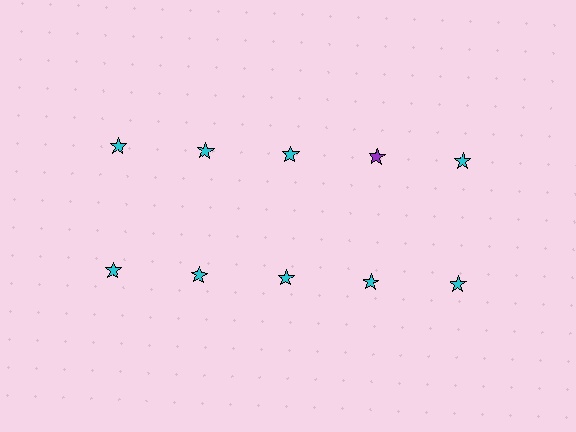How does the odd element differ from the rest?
It has a different color: purple instead of cyan.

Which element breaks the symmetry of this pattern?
The purple star in the top row, second from right column breaks the symmetry. All other shapes are cyan stars.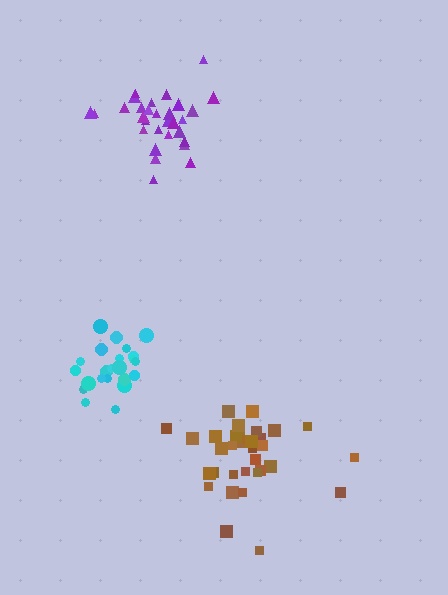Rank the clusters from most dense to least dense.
cyan, purple, brown.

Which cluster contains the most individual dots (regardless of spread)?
Brown (34).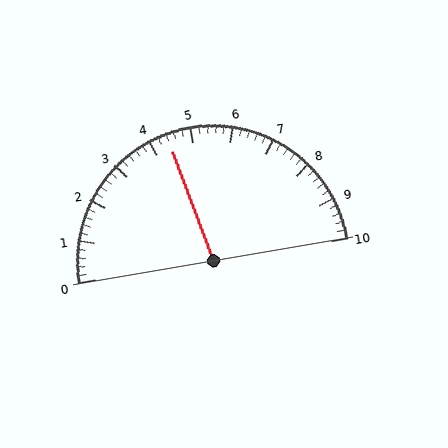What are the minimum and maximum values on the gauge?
The gauge ranges from 0 to 10.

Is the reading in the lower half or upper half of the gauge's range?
The reading is in the lower half of the range (0 to 10).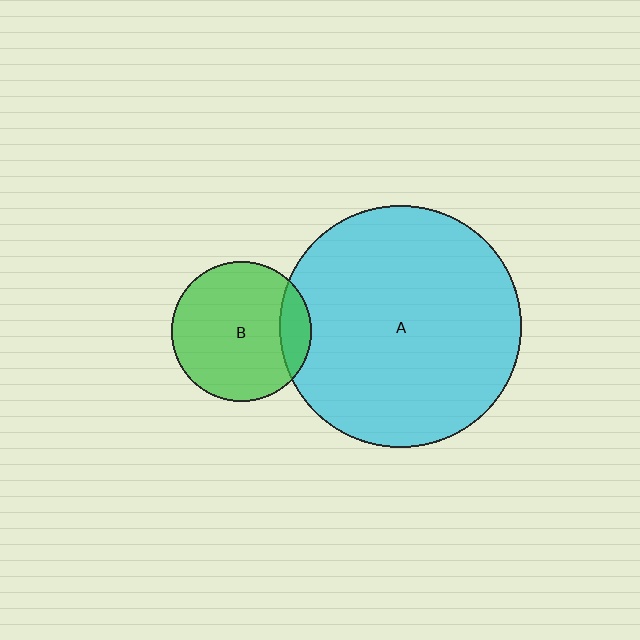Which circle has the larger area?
Circle A (cyan).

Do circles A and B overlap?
Yes.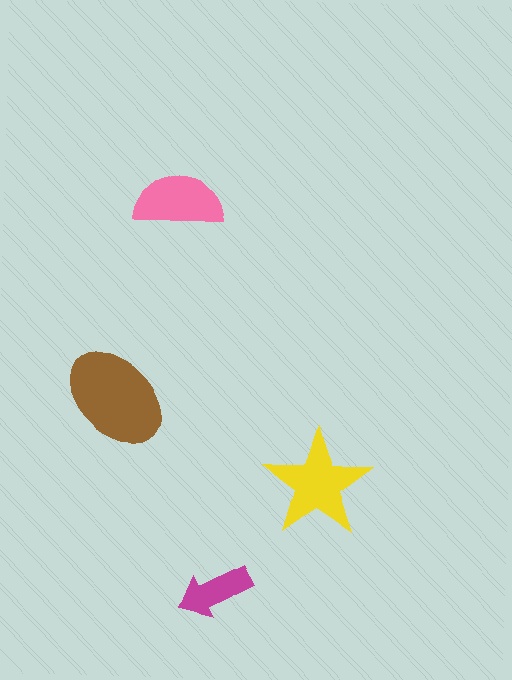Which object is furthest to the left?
The brown ellipse is leftmost.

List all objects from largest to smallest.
The brown ellipse, the yellow star, the pink semicircle, the magenta arrow.